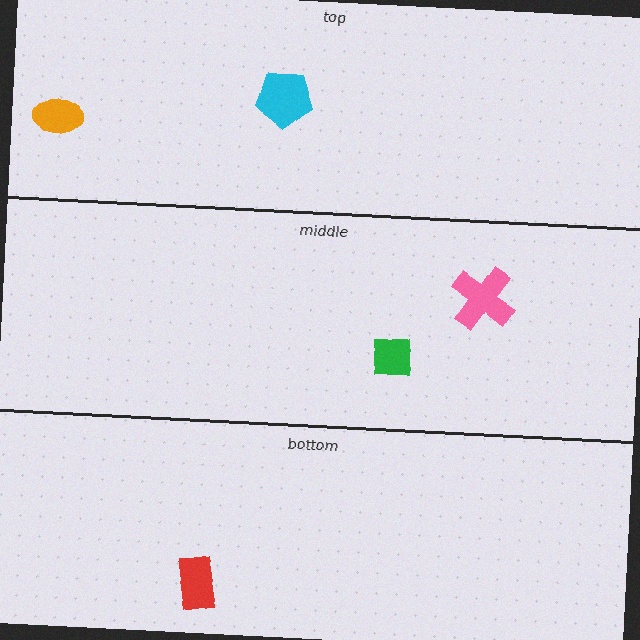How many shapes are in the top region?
2.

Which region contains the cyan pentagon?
The top region.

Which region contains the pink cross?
The middle region.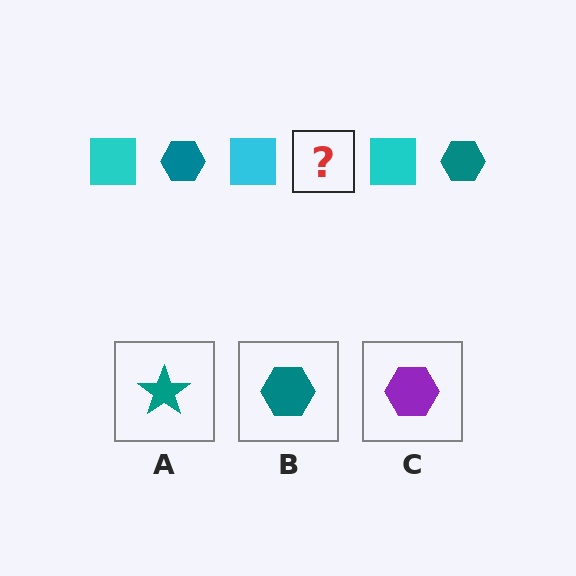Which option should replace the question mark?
Option B.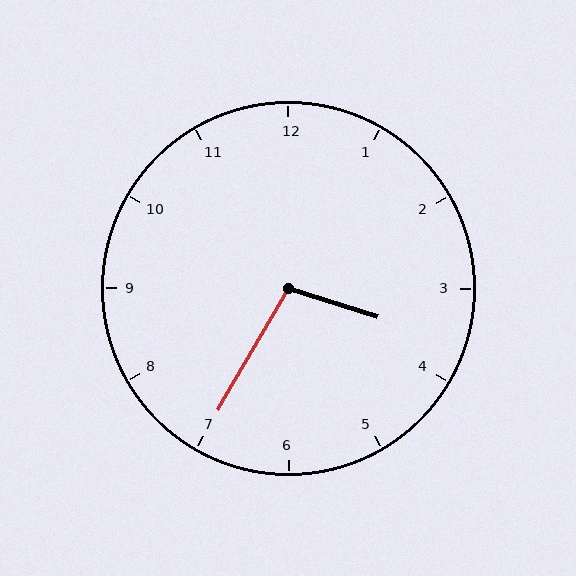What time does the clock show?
3:35.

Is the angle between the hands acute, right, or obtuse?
It is obtuse.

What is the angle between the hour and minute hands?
Approximately 102 degrees.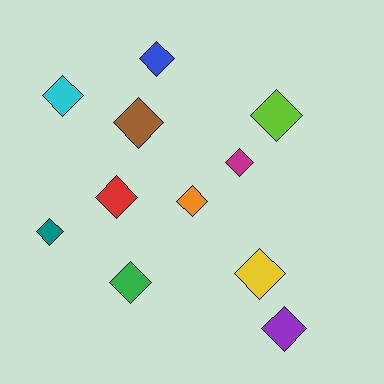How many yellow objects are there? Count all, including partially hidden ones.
There is 1 yellow object.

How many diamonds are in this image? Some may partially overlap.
There are 11 diamonds.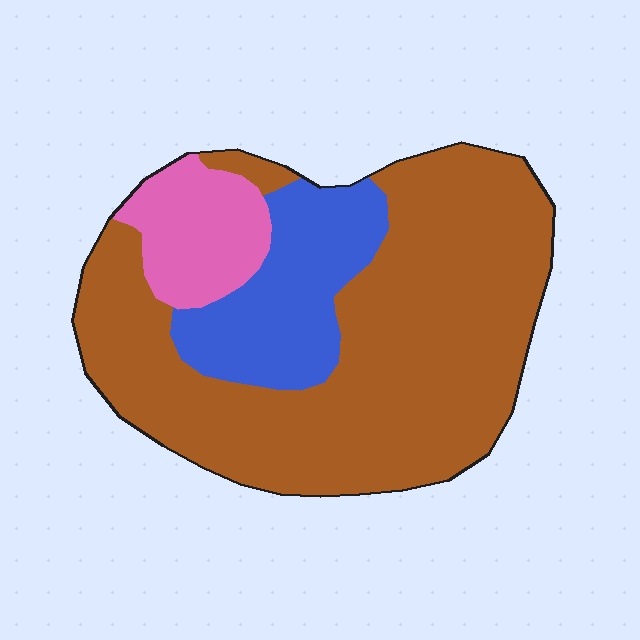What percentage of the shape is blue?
Blue takes up between a sixth and a third of the shape.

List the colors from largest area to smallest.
From largest to smallest: brown, blue, pink.